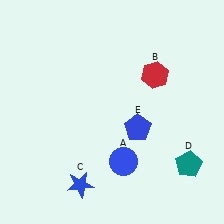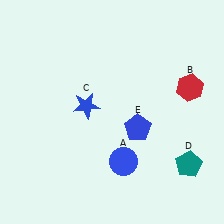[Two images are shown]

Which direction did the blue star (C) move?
The blue star (C) moved up.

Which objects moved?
The objects that moved are: the red hexagon (B), the blue star (C).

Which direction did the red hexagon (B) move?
The red hexagon (B) moved right.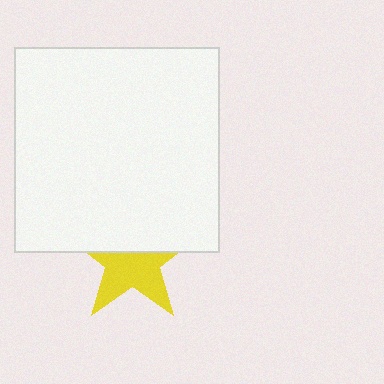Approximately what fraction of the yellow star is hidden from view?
Roughly 48% of the yellow star is hidden behind the white square.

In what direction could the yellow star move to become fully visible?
The yellow star could move down. That would shift it out from behind the white square entirely.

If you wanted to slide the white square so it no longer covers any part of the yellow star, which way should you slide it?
Slide it up — that is the most direct way to separate the two shapes.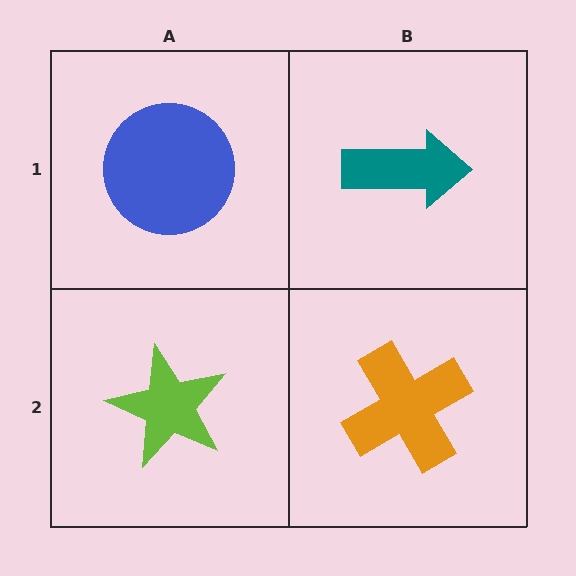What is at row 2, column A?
A lime star.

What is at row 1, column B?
A teal arrow.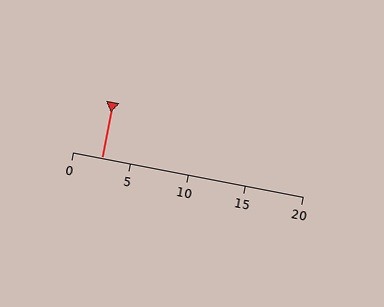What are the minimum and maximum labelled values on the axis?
The axis runs from 0 to 20.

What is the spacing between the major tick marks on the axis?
The major ticks are spaced 5 apart.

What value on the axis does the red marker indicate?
The marker indicates approximately 2.5.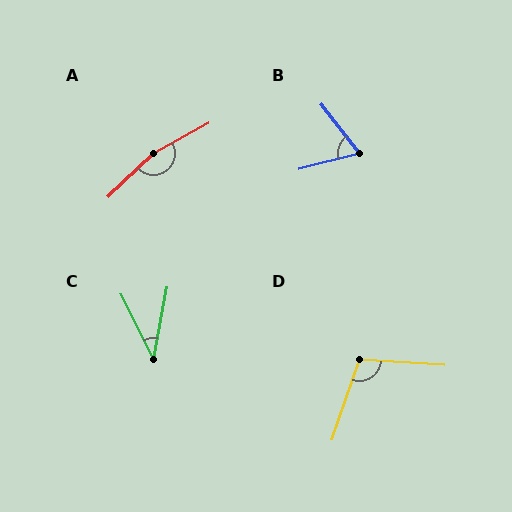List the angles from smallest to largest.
C (37°), B (66°), D (105°), A (165°).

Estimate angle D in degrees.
Approximately 105 degrees.